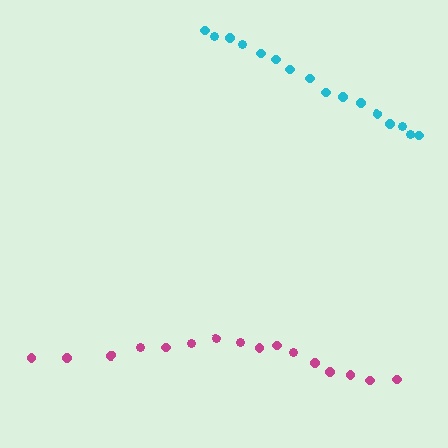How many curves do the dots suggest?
There are 2 distinct paths.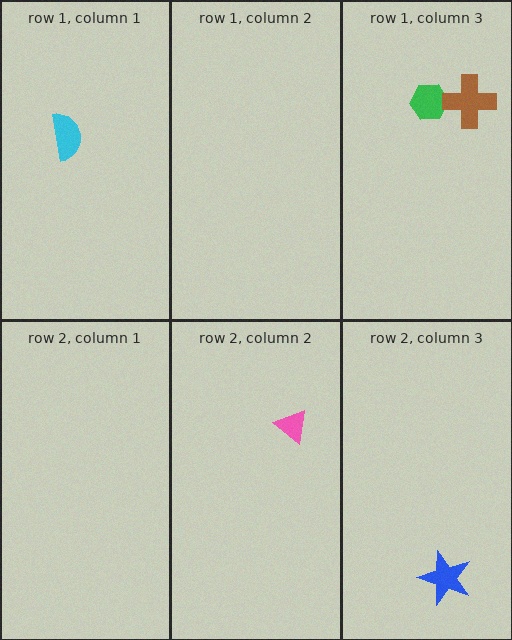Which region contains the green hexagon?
The row 1, column 3 region.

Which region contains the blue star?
The row 2, column 3 region.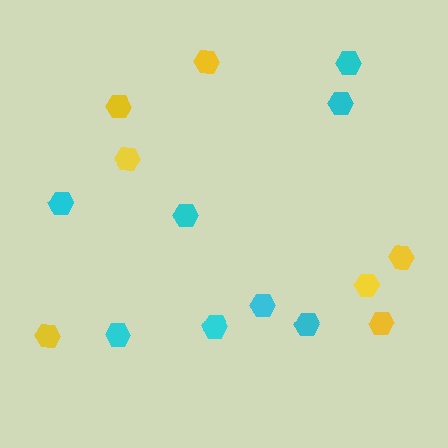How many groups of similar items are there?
There are 2 groups: one group of yellow hexagons (7) and one group of cyan hexagons (8).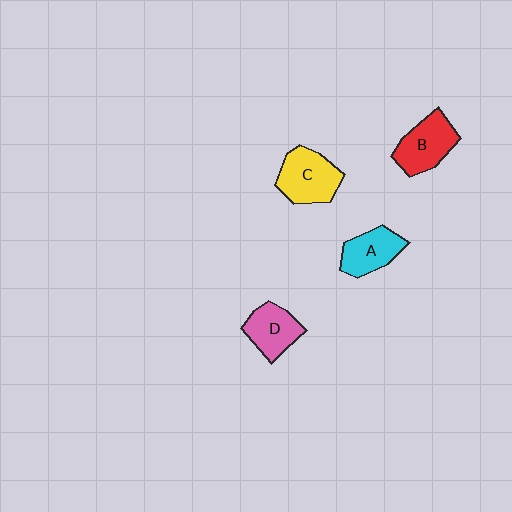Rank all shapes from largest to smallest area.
From largest to smallest: C (yellow), B (red), D (pink), A (cyan).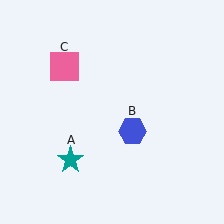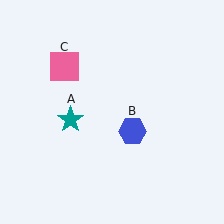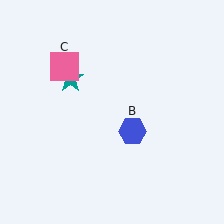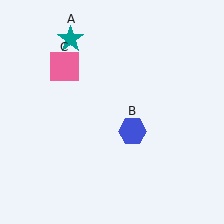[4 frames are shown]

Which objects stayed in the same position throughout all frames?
Blue hexagon (object B) and pink square (object C) remained stationary.